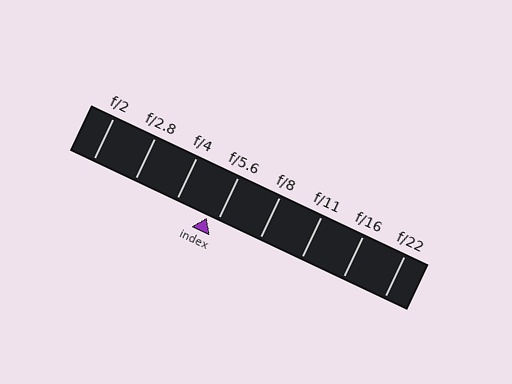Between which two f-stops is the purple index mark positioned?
The index mark is between f/4 and f/5.6.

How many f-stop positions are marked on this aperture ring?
There are 8 f-stop positions marked.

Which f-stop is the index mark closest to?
The index mark is closest to f/5.6.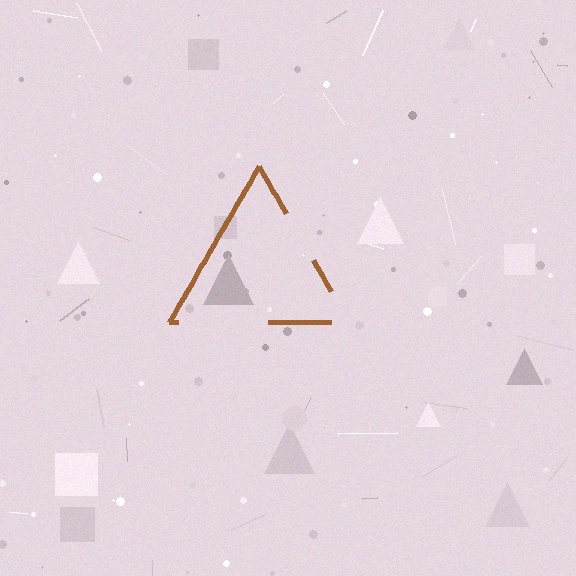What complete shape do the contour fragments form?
The contour fragments form a triangle.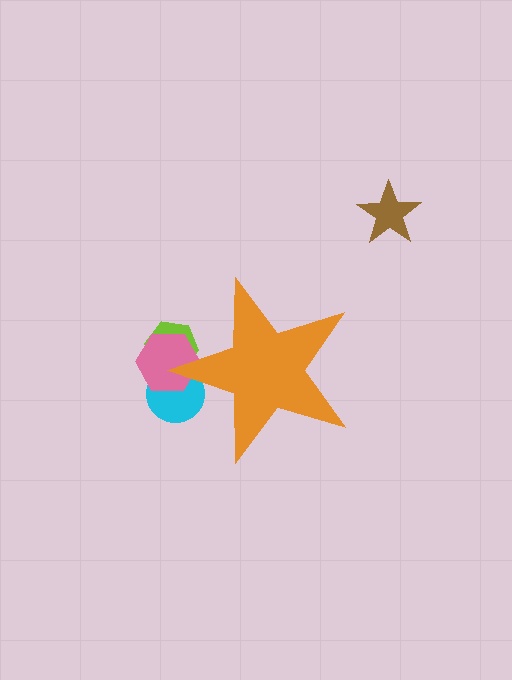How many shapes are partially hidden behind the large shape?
3 shapes are partially hidden.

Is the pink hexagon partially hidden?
Yes, the pink hexagon is partially hidden behind the orange star.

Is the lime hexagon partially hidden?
Yes, the lime hexagon is partially hidden behind the orange star.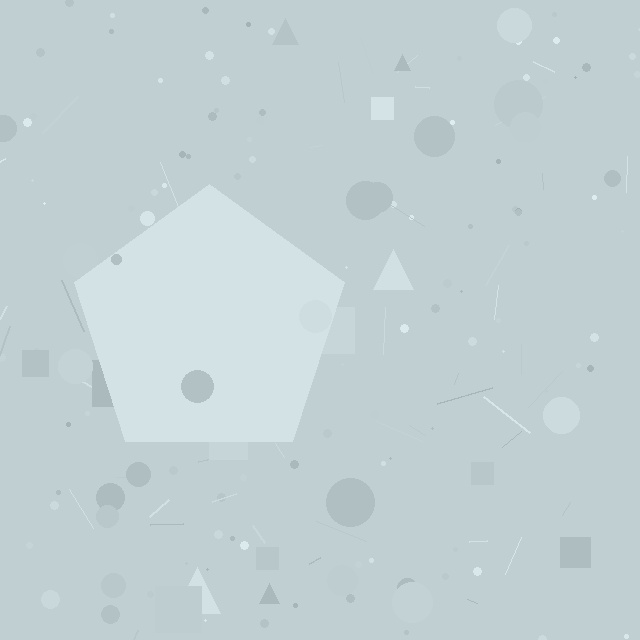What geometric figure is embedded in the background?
A pentagon is embedded in the background.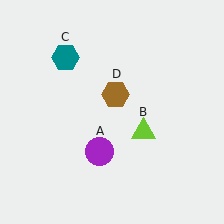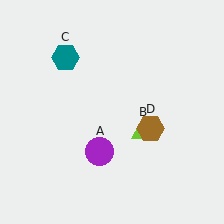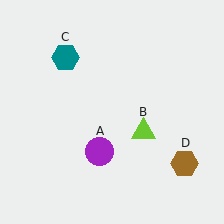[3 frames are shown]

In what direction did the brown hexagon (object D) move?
The brown hexagon (object D) moved down and to the right.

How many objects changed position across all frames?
1 object changed position: brown hexagon (object D).